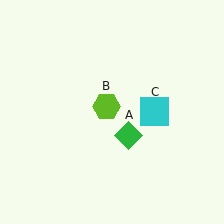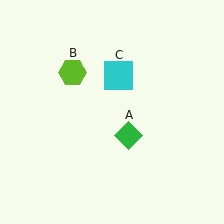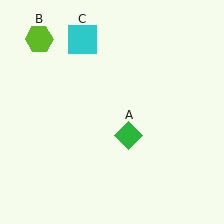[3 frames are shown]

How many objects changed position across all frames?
2 objects changed position: lime hexagon (object B), cyan square (object C).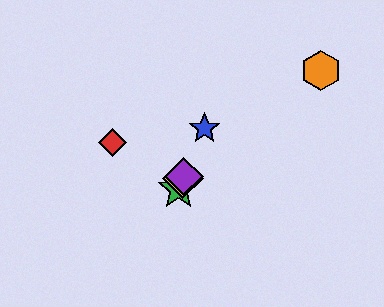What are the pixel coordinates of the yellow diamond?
The yellow diamond is at (183, 179).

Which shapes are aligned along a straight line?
The blue star, the green star, the yellow diamond, the purple diamond are aligned along a straight line.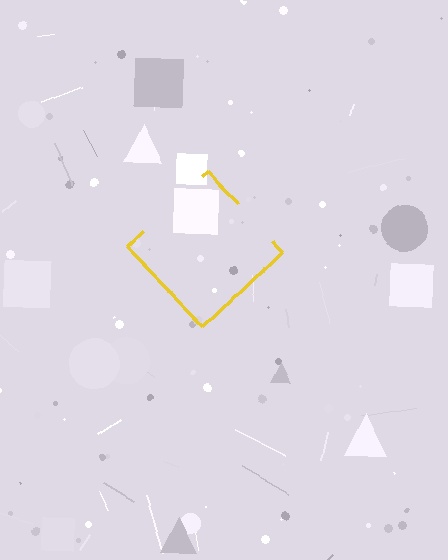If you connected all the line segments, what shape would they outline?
They would outline a diamond.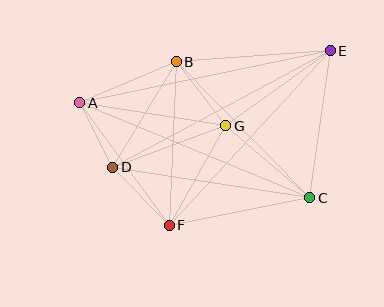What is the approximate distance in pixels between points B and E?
The distance between B and E is approximately 154 pixels.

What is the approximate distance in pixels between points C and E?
The distance between C and E is approximately 148 pixels.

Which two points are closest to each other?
Points A and D are closest to each other.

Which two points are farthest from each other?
Points A and E are farthest from each other.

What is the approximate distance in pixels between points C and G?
The distance between C and G is approximately 111 pixels.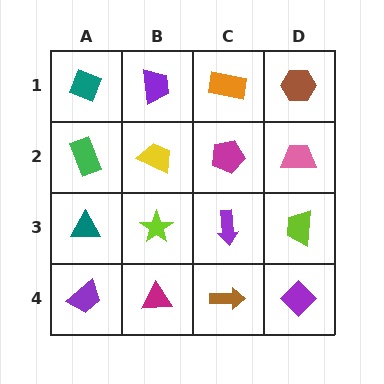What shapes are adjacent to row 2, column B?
A purple trapezoid (row 1, column B), a lime star (row 3, column B), a green rectangle (row 2, column A), a magenta pentagon (row 2, column C).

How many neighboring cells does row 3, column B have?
4.